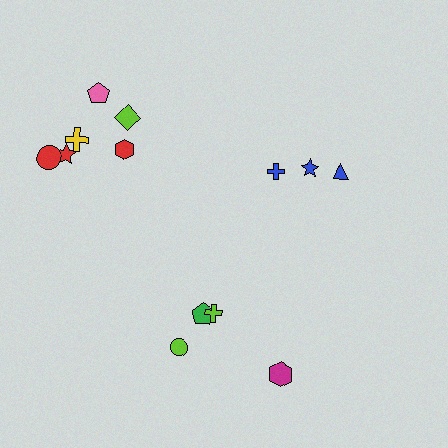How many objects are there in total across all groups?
There are 13 objects.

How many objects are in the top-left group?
There are 6 objects.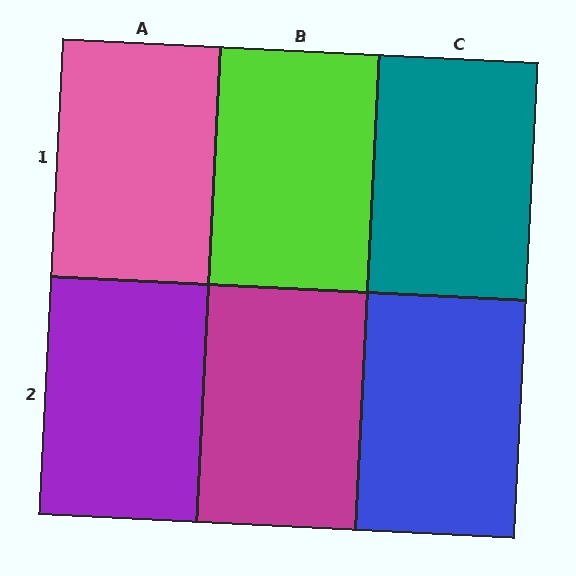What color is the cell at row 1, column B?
Lime.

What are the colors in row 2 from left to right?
Purple, magenta, blue.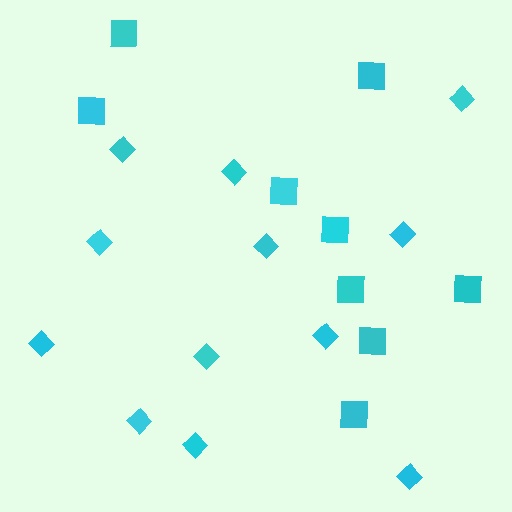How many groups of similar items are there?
There are 2 groups: one group of squares (9) and one group of diamonds (12).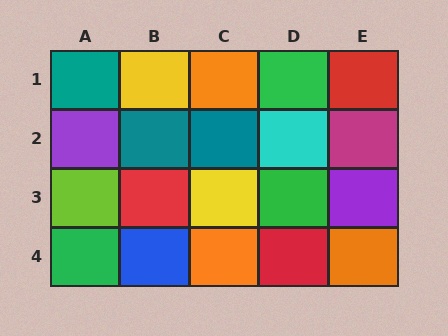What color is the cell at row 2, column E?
Magenta.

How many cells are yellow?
2 cells are yellow.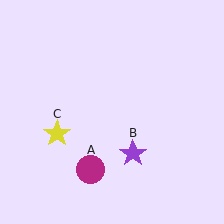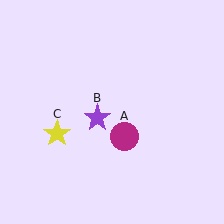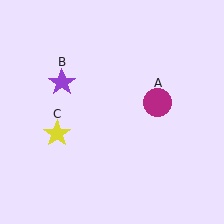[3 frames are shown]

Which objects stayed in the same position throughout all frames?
Yellow star (object C) remained stationary.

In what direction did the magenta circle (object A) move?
The magenta circle (object A) moved up and to the right.